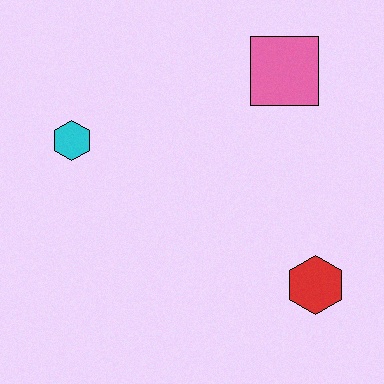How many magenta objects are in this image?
There are no magenta objects.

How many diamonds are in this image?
There are no diamonds.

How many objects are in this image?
There are 3 objects.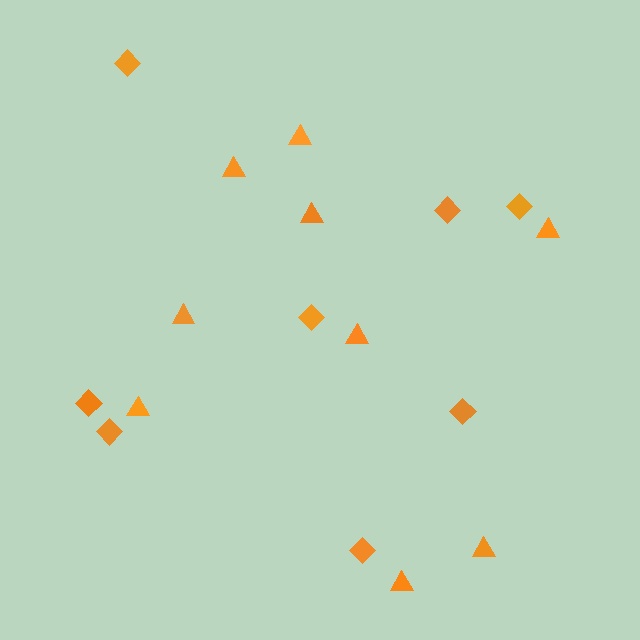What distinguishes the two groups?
There are 2 groups: one group of diamonds (8) and one group of triangles (9).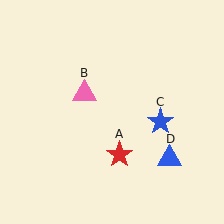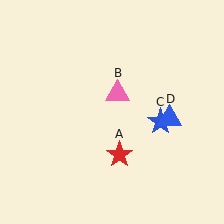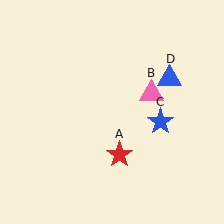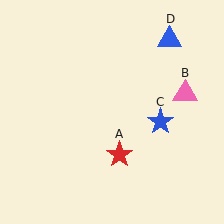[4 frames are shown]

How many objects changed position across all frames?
2 objects changed position: pink triangle (object B), blue triangle (object D).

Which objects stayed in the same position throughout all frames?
Red star (object A) and blue star (object C) remained stationary.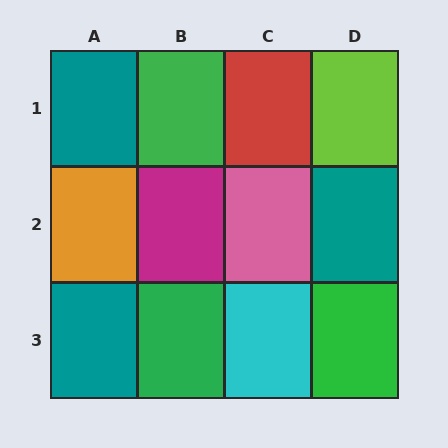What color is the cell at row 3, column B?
Green.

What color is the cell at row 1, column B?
Green.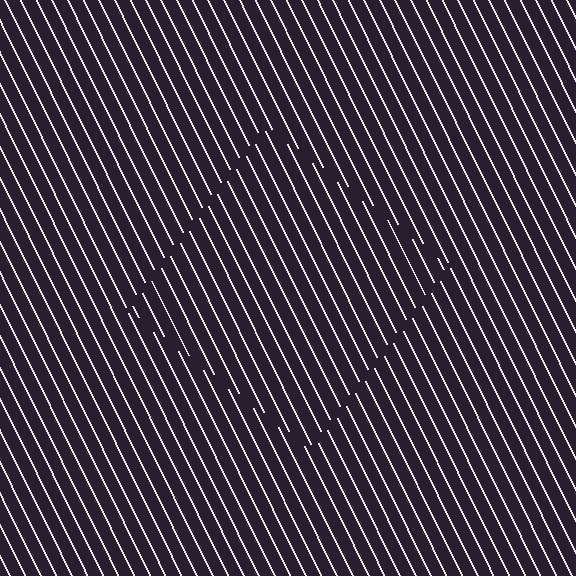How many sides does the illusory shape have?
4 sides — the line-ends trace a square.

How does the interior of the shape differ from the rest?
The interior of the shape contains the same grating, shifted by half a period — the contour is defined by the phase discontinuity where line-ends from the inner and outer gratings abut.